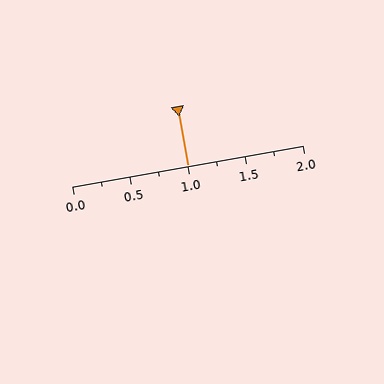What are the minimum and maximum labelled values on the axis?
The axis runs from 0.0 to 2.0.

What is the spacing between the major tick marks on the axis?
The major ticks are spaced 0.5 apart.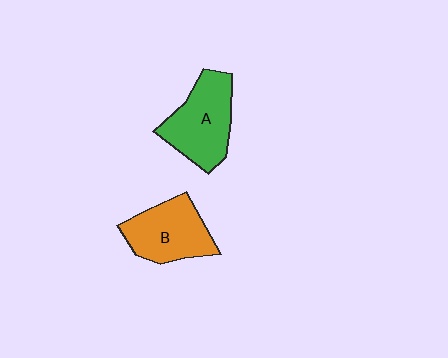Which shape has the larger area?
Shape A (green).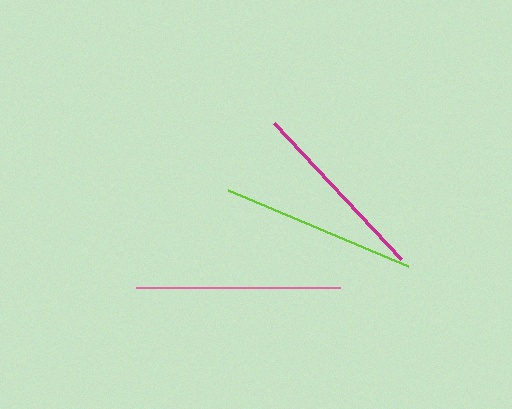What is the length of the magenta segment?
The magenta segment is approximately 187 pixels long.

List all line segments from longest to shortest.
From longest to shortest: pink, lime, magenta.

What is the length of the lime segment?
The lime segment is approximately 196 pixels long.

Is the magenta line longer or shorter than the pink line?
The pink line is longer than the magenta line.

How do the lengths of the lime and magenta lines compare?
The lime and magenta lines are approximately the same length.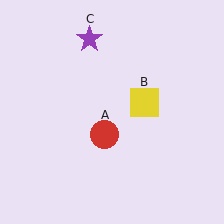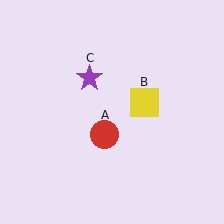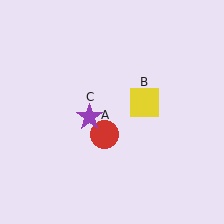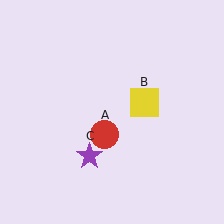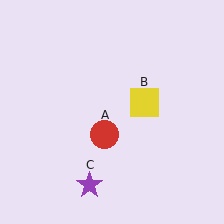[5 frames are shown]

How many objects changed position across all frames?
1 object changed position: purple star (object C).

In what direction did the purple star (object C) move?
The purple star (object C) moved down.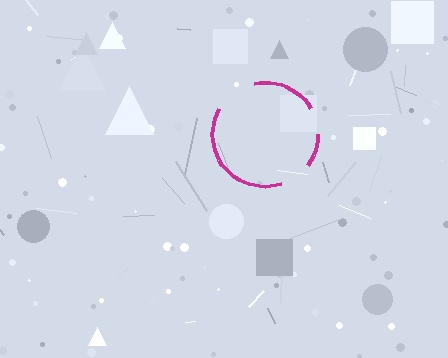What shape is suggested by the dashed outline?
The dashed outline suggests a circle.